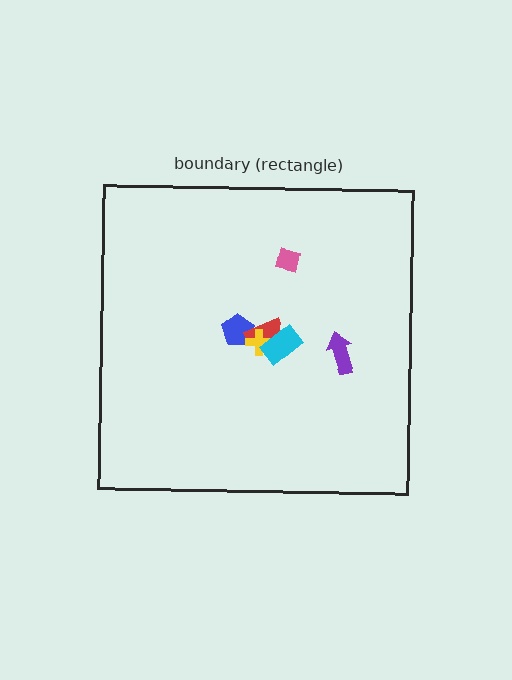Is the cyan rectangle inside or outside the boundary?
Inside.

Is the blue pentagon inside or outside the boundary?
Inside.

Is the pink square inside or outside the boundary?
Inside.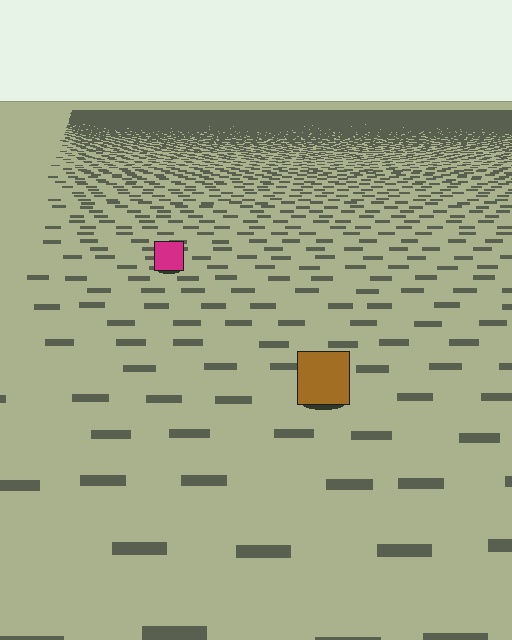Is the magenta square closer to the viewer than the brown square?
No. The brown square is closer — you can tell from the texture gradient: the ground texture is coarser near it.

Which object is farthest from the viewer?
The magenta square is farthest from the viewer. It appears smaller and the ground texture around it is denser.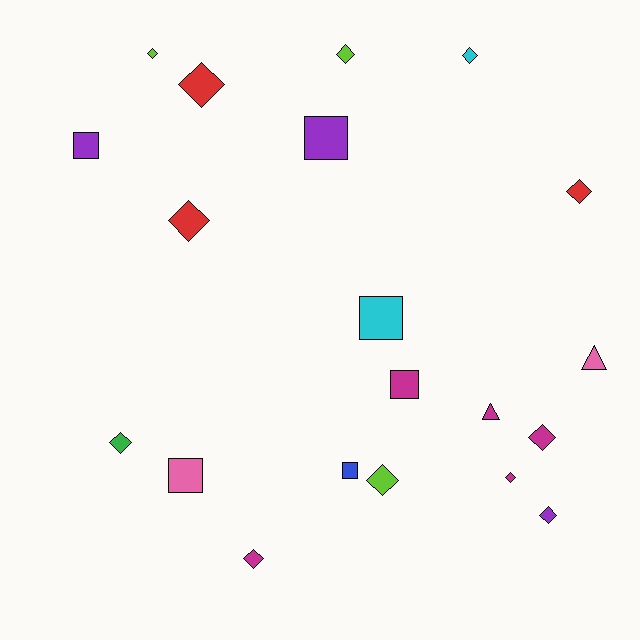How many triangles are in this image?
There are 2 triangles.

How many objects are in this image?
There are 20 objects.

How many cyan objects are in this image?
There are 2 cyan objects.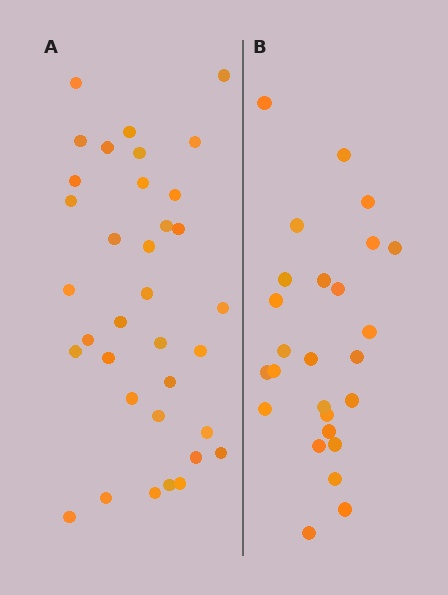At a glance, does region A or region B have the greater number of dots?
Region A (the left region) has more dots.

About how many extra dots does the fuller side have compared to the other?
Region A has roughly 8 or so more dots than region B.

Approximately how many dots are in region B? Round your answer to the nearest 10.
About 30 dots. (The exact count is 26, which rounds to 30.)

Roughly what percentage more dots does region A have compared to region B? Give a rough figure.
About 35% more.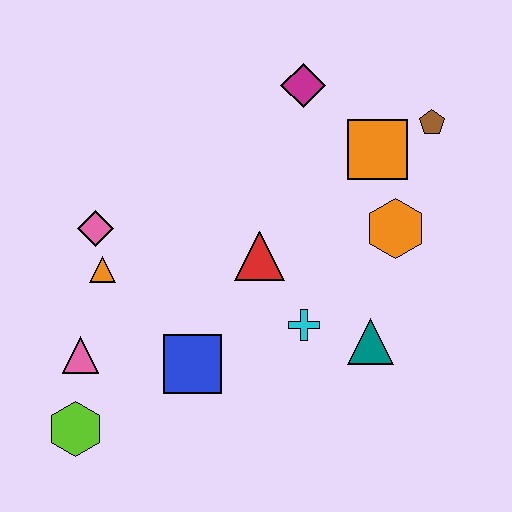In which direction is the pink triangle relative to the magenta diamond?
The pink triangle is below the magenta diamond.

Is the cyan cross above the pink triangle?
Yes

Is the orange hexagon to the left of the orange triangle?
No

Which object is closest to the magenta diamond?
The orange square is closest to the magenta diamond.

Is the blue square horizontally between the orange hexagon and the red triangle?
No